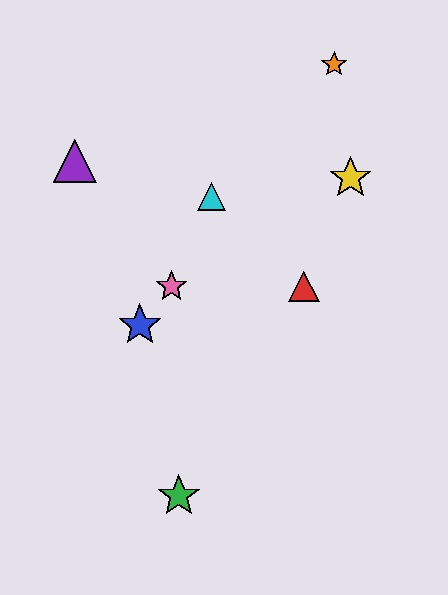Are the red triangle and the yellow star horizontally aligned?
No, the red triangle is at y≈287 and the yellow star is at y≈178.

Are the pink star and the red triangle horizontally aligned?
Yes, both are at y≈287.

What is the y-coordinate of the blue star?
The blue star is at y≈325.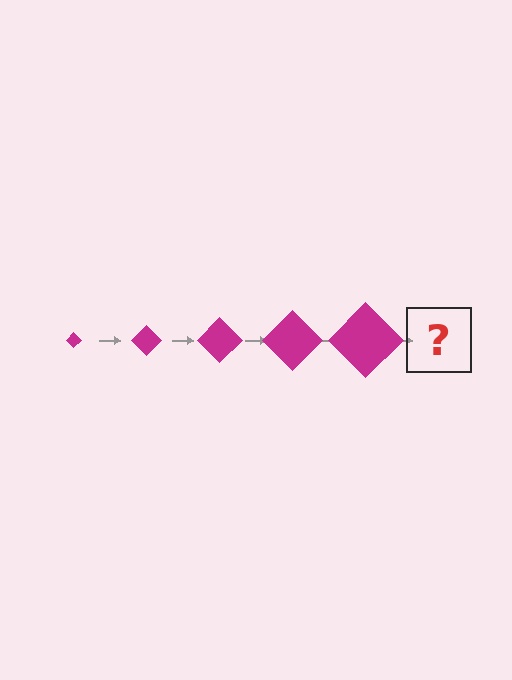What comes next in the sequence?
The next element should be a magenta diamond, larger than the previous one.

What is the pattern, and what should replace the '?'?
The pattern is that the diamond gets progressively larger each step. The '?' should be a magenta diamond, larger than the previous one.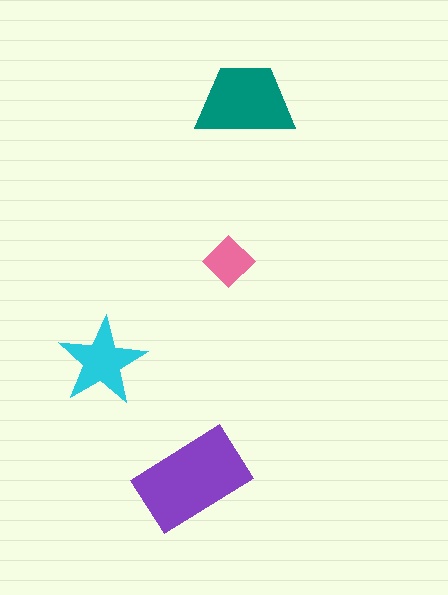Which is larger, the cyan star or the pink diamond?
The cyan star.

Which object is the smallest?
The pink diamond.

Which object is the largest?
The purple rectangle.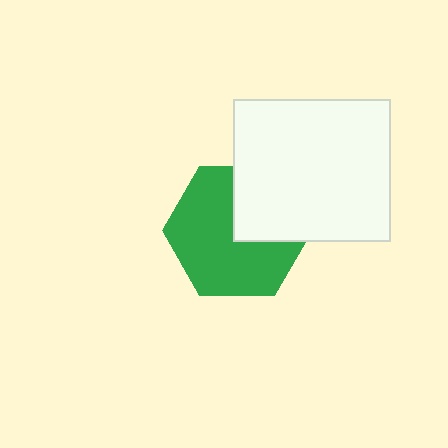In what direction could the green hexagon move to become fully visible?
The green hexagon could move toward the lower-left. That would shift it out from behind the white rectangle entirely.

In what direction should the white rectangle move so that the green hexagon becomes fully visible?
The white rectangle should move toward the upper-right. That is the shortest direction to clear the overlap and leave the green hexagon fully visible.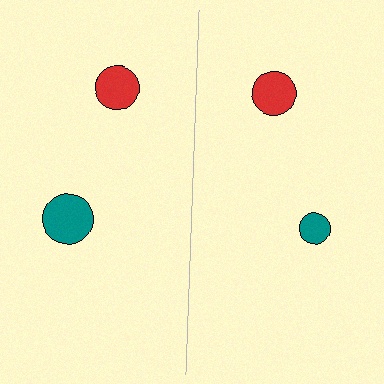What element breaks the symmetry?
The teal circle on the right side has a different size than its mirror counterpart.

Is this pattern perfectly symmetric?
No, the pattern is not perfectly symmetric. The teal circle on the right side has a different size than its mirror counterpart.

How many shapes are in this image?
There are 4 shapes in this image.